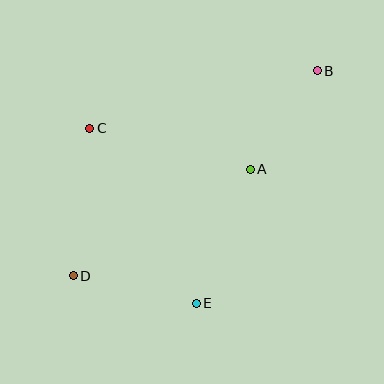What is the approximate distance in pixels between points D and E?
The distance between D and E is approximately 126 pixels.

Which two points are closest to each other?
Points A and B are closest to each other.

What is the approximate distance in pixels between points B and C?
The distance between B and C is approximately 235 pixels.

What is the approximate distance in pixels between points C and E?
The distance between C and E is approximately 205 pixels.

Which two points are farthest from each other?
Points B and D are farthest from each other.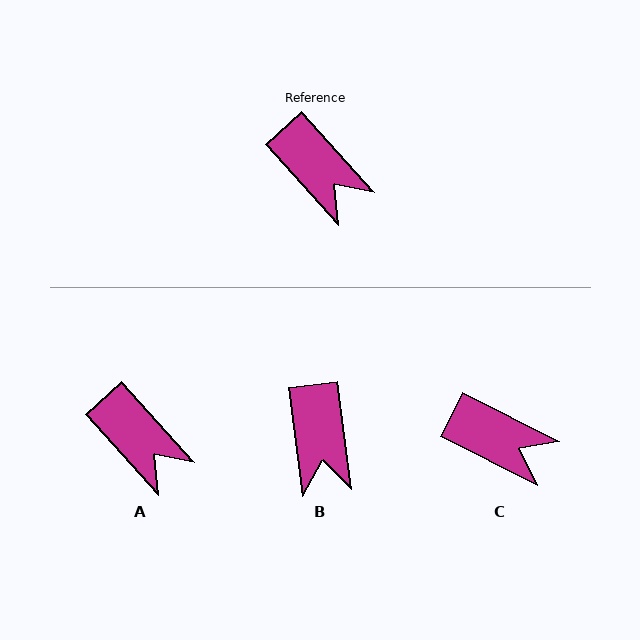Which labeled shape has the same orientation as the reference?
A.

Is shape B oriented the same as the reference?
No, it is off by about 35 degrees.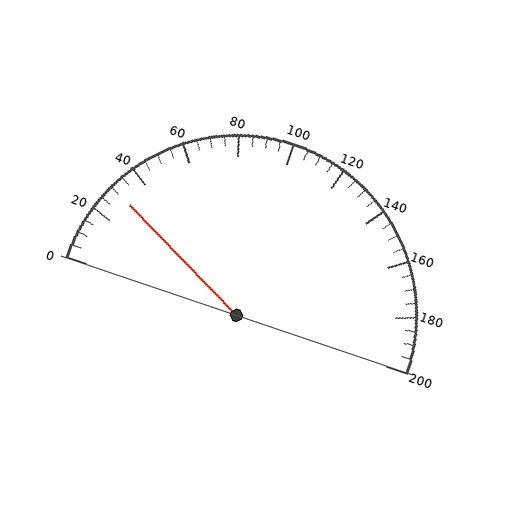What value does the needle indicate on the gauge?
The needle indicates approximately 30.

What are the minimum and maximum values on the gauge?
The gauge ranges from 0 to 200.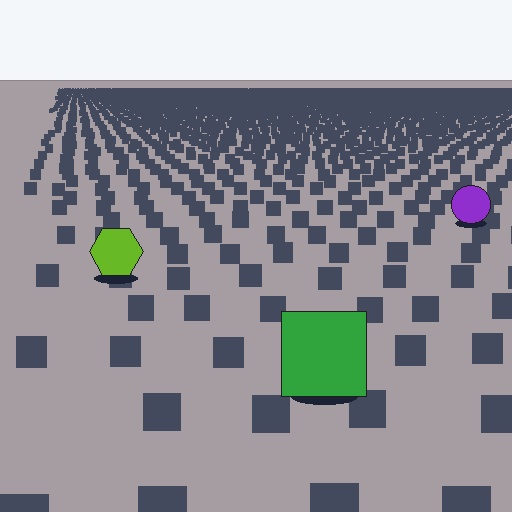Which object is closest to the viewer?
The green square is closest. The texture marks near it are larger and more spread out.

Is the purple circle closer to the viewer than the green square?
No. The green square is closer — you can tell from the texture gradient: the ground texture is coarser near it.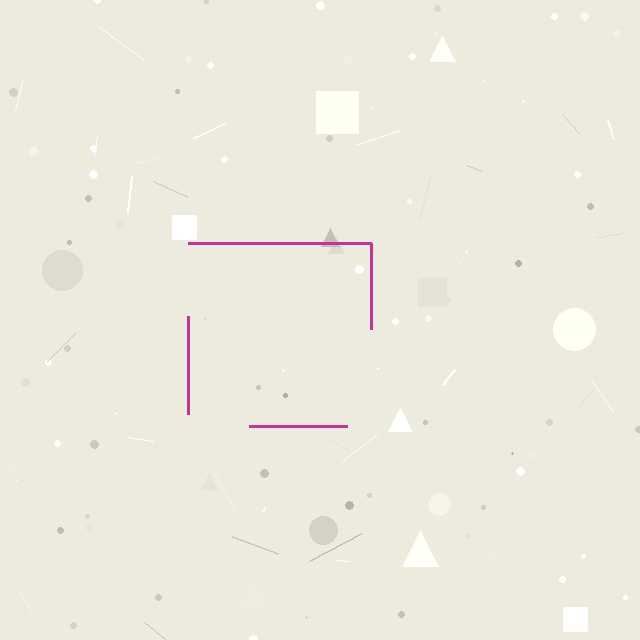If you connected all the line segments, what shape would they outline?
They would outline a square.